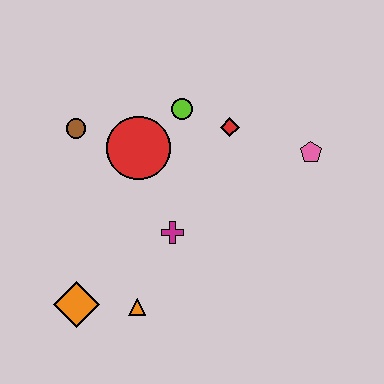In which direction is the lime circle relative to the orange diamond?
The lime circle is above the orange diamond.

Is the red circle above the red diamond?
No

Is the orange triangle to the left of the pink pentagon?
Yes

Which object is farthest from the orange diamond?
The pink pentagon is farthest from the orange diamond.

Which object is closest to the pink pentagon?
The red diamond is closest to the pink pentagon.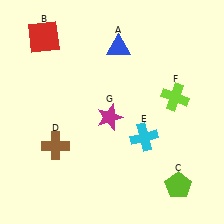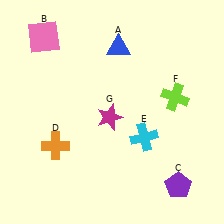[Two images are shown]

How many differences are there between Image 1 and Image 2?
There are 3 differences between the two images.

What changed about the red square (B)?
In Image 1, B is red. In Image 2, it changed to pink.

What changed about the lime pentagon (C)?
In Image 1, C is lime. In Image 2, it changed to purple.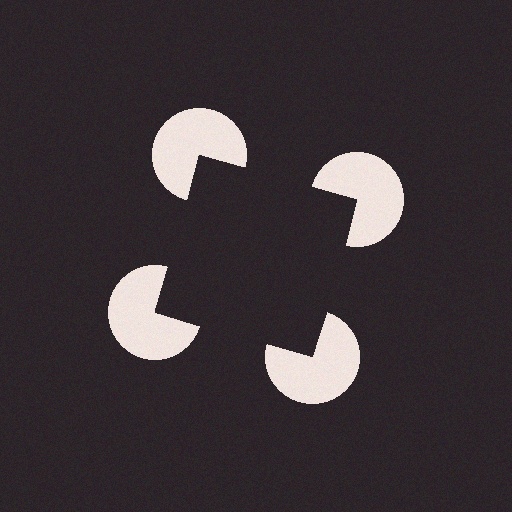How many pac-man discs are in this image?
There are 4 — one at each vertex of the illusory square.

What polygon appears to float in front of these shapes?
An illusory square — its edges are inferred from the aligned wedge cuts in the pac-man discs, not physically drawn.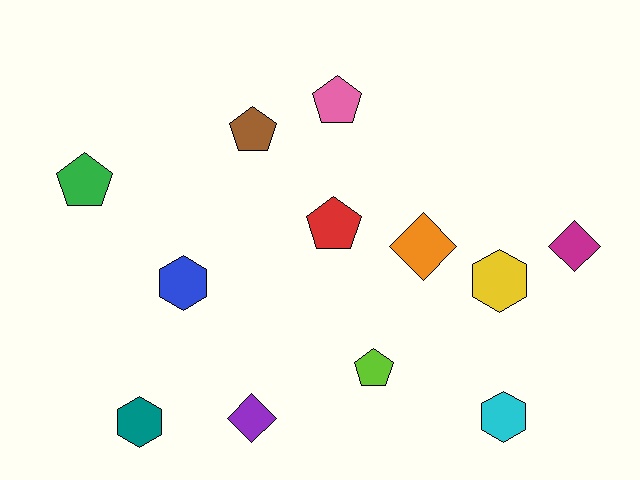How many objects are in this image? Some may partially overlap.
There are 12 objects.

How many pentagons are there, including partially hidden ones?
There are 5 pentagons.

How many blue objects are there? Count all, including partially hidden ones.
There is 1 blue object.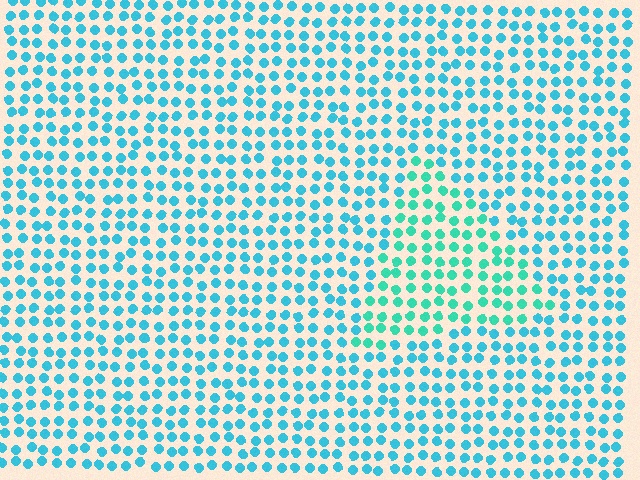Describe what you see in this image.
The image is filled with small cyan elements in a uniform arrangement. A triangle-shaped region is visible where the elements are tinted to a slightly different hue, forming a subtle color boundary.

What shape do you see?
I see a triangle.